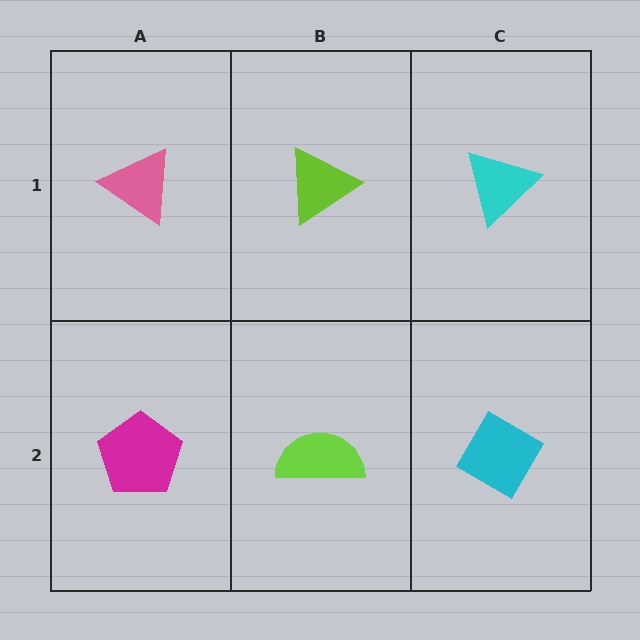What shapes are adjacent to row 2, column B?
A lime triangle (row 1, column B), a magenta pentagon (row 2, column A), a cyan diamond (row 2, column C).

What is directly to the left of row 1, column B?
A pink triangle.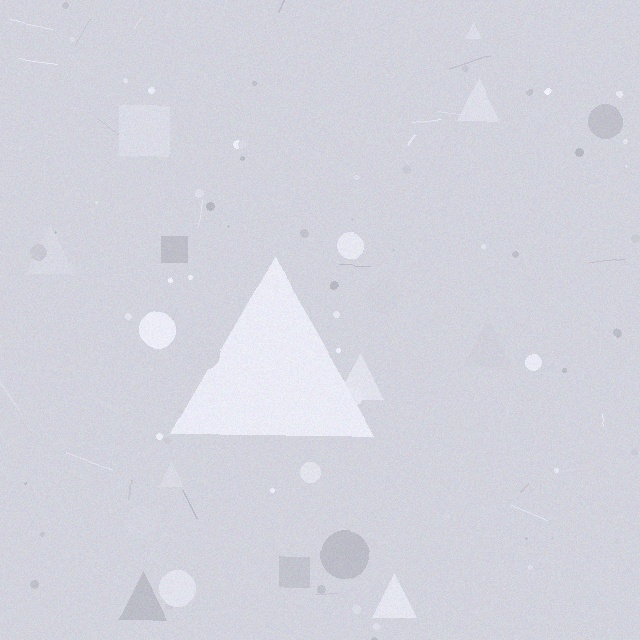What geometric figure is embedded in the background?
A triangle is embedded in the background.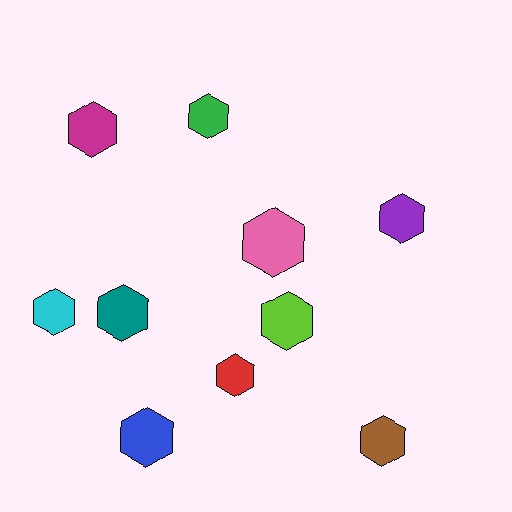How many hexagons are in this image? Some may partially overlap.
There are 10 hexagons.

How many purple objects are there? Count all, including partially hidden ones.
There is 1 purple object.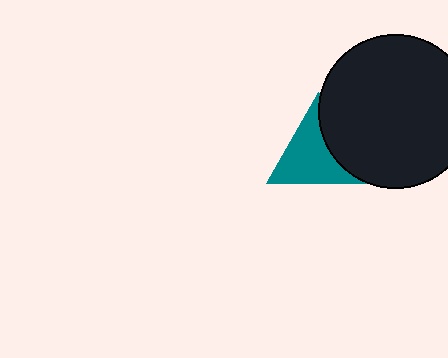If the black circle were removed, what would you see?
You would see the complete teal triangle.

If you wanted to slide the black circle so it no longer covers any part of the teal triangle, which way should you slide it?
Slide it right — that is the most direct way to separate the two shapes.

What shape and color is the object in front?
The object in front is a black circle.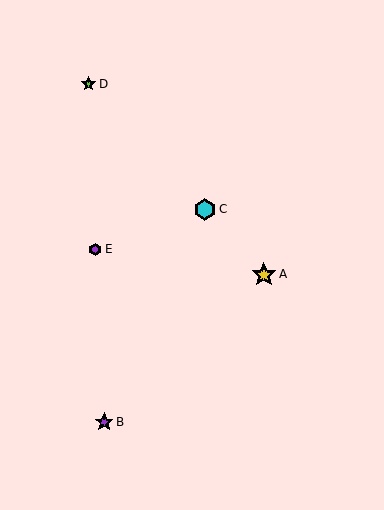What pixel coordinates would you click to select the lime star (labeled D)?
Click at (88, 84) to select the lime star D.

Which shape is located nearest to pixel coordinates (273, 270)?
The yellow star (labeled A) at (264, 274) is nearest to that location.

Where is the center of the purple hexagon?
The center of the purple hexagon is at (95, 249).